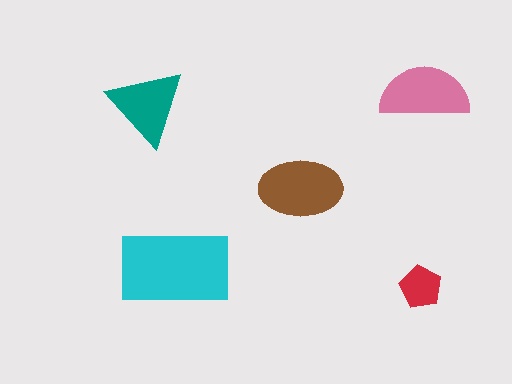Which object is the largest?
The cyan rectangle.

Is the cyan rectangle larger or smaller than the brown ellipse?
Larger.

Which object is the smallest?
The red pentagon.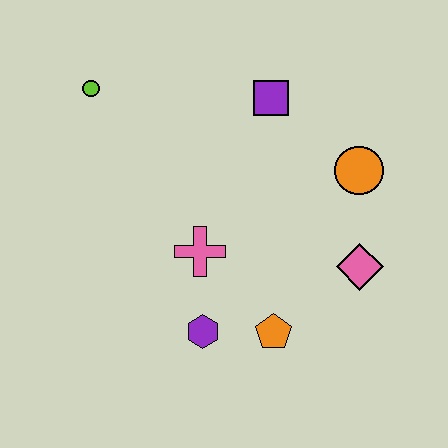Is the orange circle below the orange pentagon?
No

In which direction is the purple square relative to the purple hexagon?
The purple square is above the purple hexagon.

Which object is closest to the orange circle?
The pink diamond is closest to the orange circle.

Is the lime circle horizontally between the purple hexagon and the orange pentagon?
No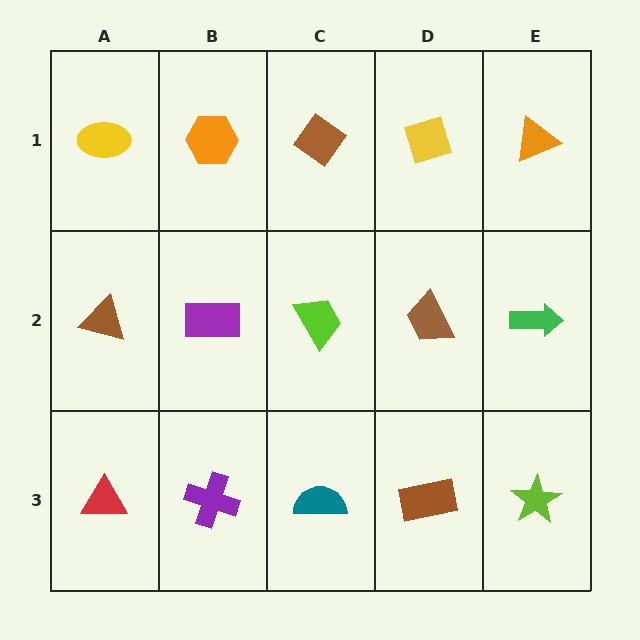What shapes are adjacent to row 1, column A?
A brown triangle (row 2, column A), an orange hexagon (row 1, column B).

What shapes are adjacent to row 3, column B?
A purple rectangle (row 2, column B), a red triangle (row 3, column A), a teal semicircle (row 3, column C).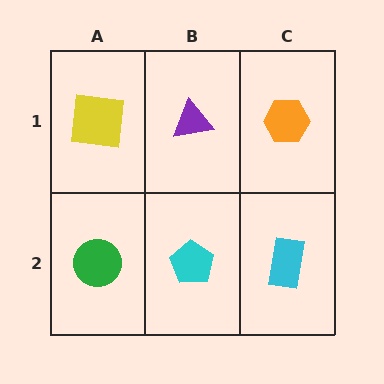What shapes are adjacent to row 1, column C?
A cyan rectangle (row 2, column C), a purple triangle (row 1, column B).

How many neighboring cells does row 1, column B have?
3.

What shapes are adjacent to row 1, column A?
A green circle (row 2, column A), a purple triangle (row 1, column B).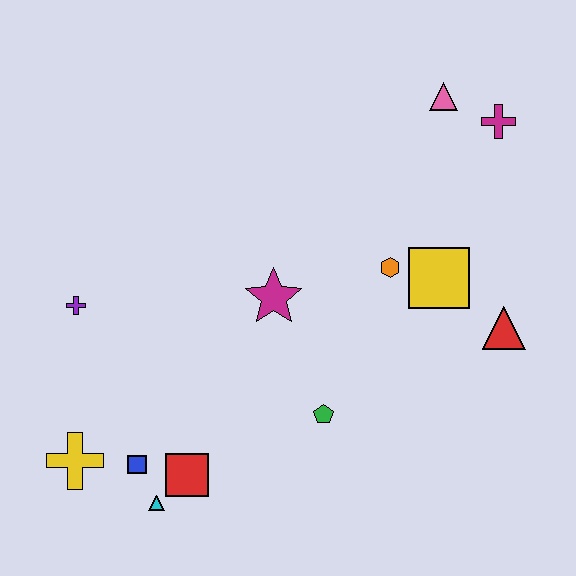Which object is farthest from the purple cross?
The magenta cross is farthest from the purple cross.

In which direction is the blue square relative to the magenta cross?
The blue square is to the left of the magenta cross.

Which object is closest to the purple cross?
The yellow cross is closest to the purple cross.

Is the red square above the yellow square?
No